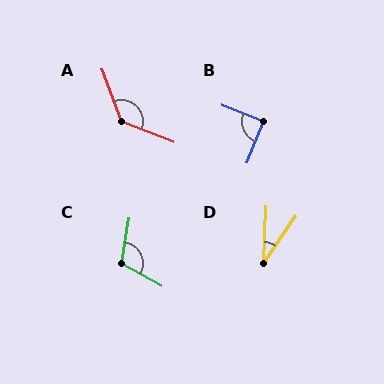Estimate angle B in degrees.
Approximately 91 degrees.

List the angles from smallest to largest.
D (31°), B (91°), C (109°), A (132°).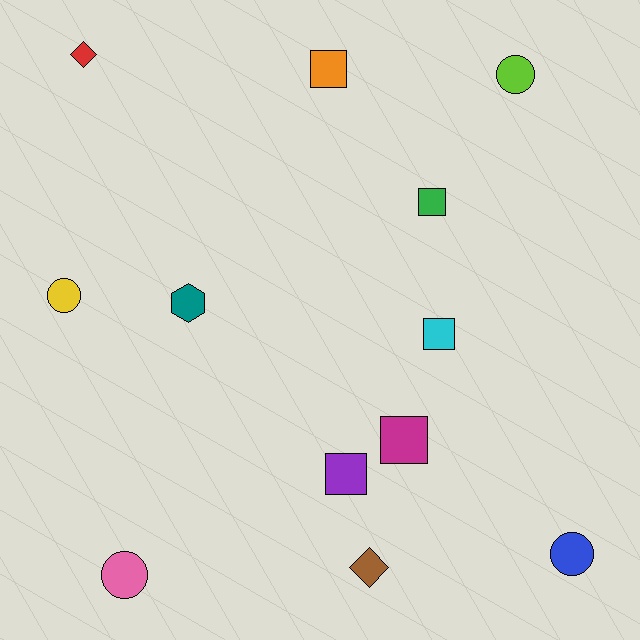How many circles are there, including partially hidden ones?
There are 4 circles.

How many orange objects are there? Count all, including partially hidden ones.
There is 1 orange object.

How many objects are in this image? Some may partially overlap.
There are 12 objects.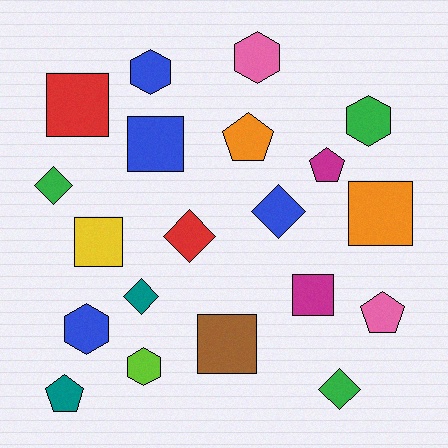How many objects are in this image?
There are 20 objects.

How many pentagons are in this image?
There are 4 pentagons.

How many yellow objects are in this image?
There is 1 yellow object.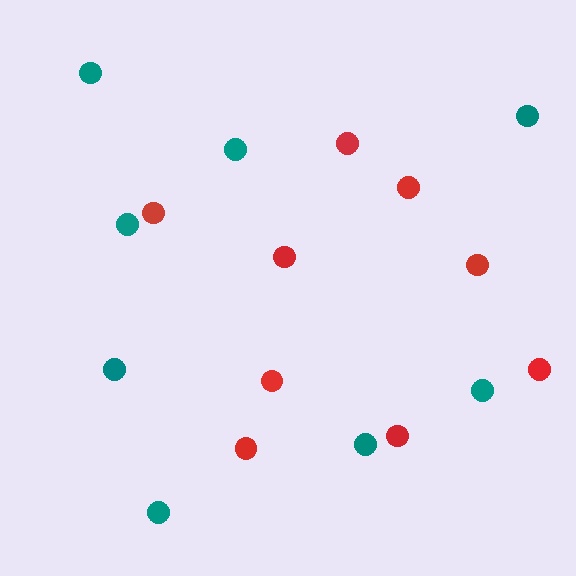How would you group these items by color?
There are 2 groups: one group of red circles (9) and one group of teal circles (8).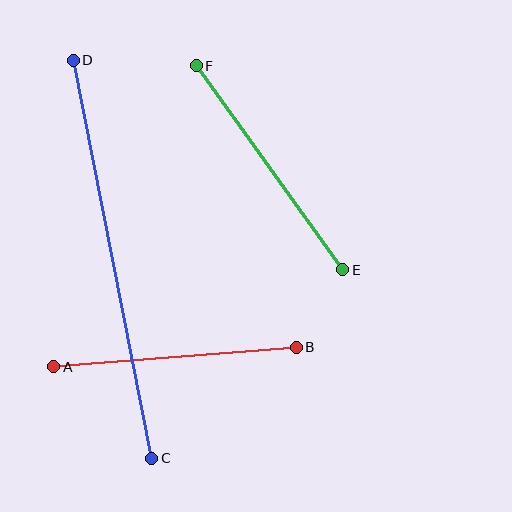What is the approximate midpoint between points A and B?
The midpoint is at approximately (175, 357) pixels.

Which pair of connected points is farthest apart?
Points C and D are farthest apart.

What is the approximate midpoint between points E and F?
The midpoint is at approximately (270, 168) pixels.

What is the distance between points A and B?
The distance is approximately 243 pixels.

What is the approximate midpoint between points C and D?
The midpoint is at approximately (112, 259) pixels.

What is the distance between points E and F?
The distance is approximately 251 pixels.